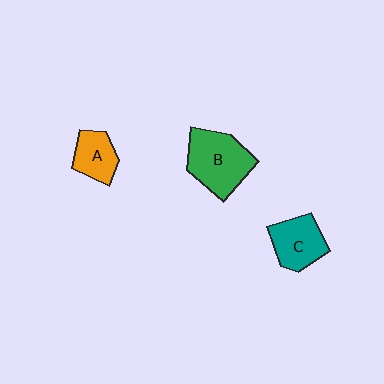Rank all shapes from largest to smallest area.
From largest to smallest: B (green), C (teal), A (orange).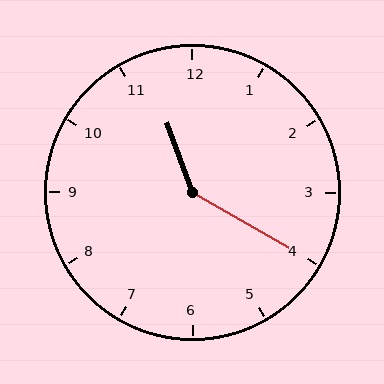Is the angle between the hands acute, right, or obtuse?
It is obtuse.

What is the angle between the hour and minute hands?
Approximately 140 degrees.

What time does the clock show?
11:20.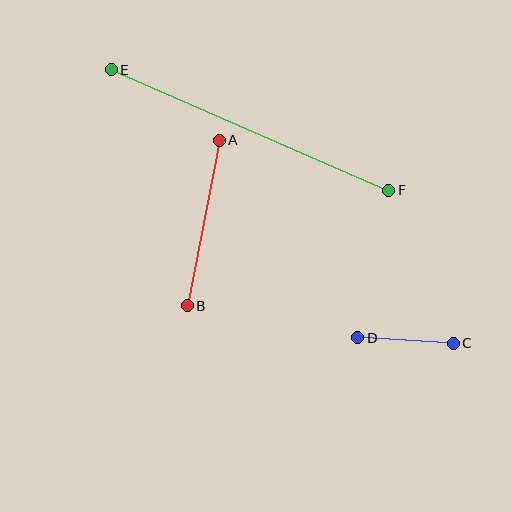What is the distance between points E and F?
The distance is approximately 303 pixels.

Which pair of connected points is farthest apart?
Points E and F are farthest apart.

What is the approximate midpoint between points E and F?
The midpoint is at approximately (250, 130) pixels.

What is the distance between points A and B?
The distance is approximately 169 pixels.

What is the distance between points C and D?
The distance is approximately 96 pixels.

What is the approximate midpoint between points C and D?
The midpoint is at approximately (406, 341) pixels.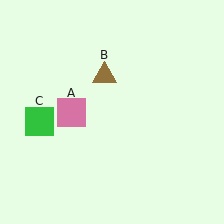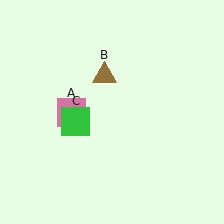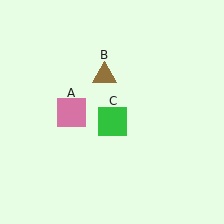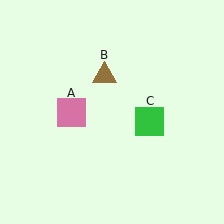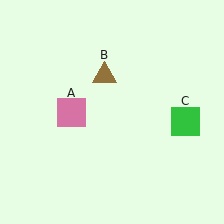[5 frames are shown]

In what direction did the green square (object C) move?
The green square (object C) moved right.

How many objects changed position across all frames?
1 object changed position: green square (object C).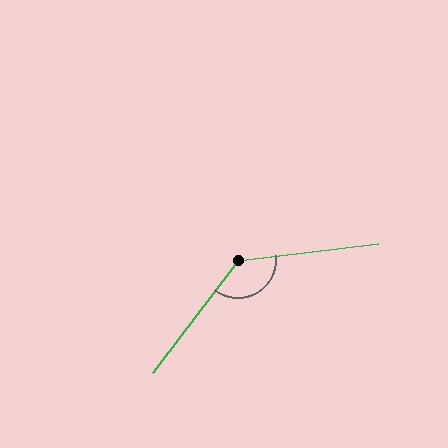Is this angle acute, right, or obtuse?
It is obtuse.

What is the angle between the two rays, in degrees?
Approximately 134 degrees.